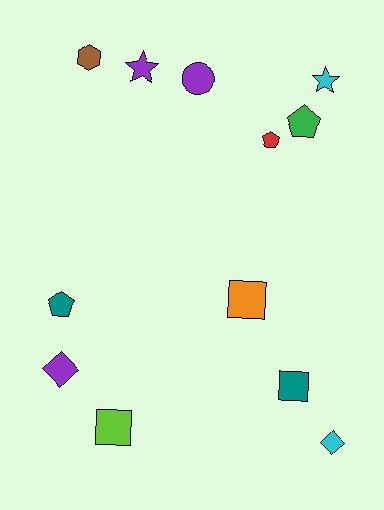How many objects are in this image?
There are 12 objects.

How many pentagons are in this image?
There are 3 pentagons.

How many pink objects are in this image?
There are no pink objects.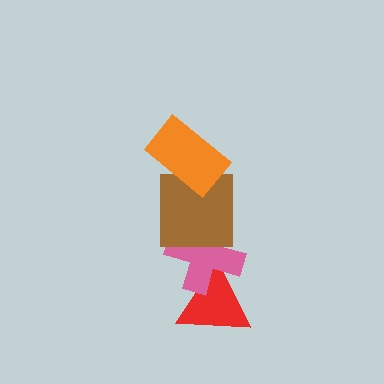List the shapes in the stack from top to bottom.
From top to bottom: the orange rectangle, the brown square, the pink cross, the red triangle.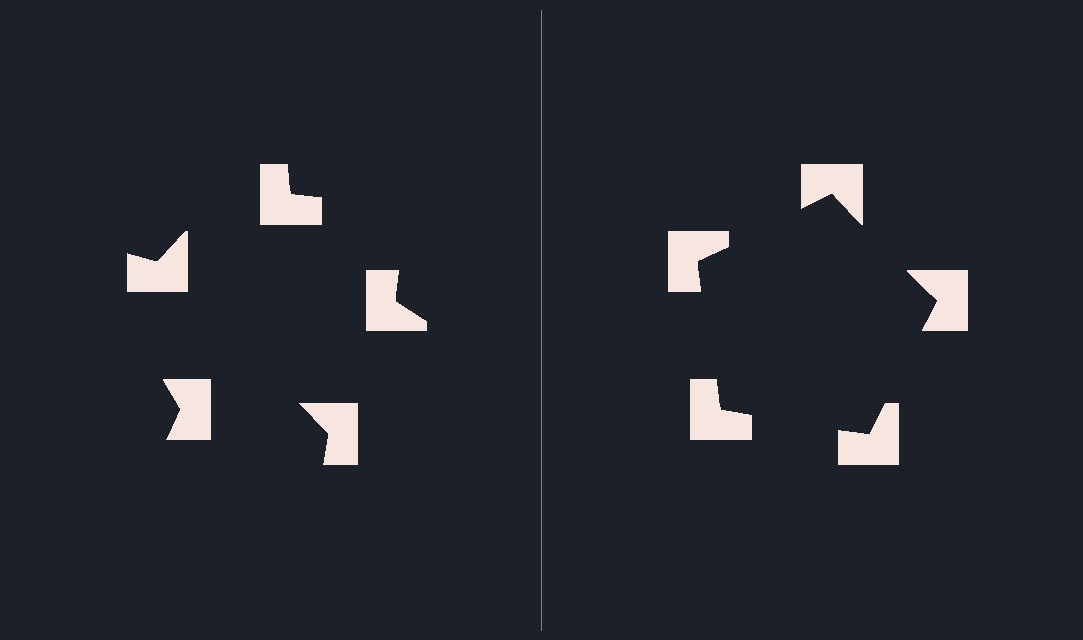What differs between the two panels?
The notched squares are positioned identically on both sides; only the wedge orientations differ. On the right they align to a pentagon; on the left they are misaligned.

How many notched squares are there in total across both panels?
10 — 5 on each side.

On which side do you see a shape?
An illusory pentagon appears on the right side. On the left side the wedge cuts are rotated, so no coherent shape forms.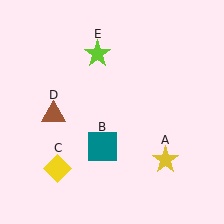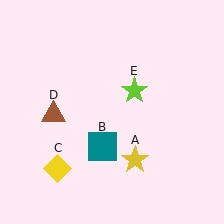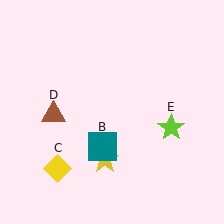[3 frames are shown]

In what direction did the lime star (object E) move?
The lime star (object E) moved down and to the right.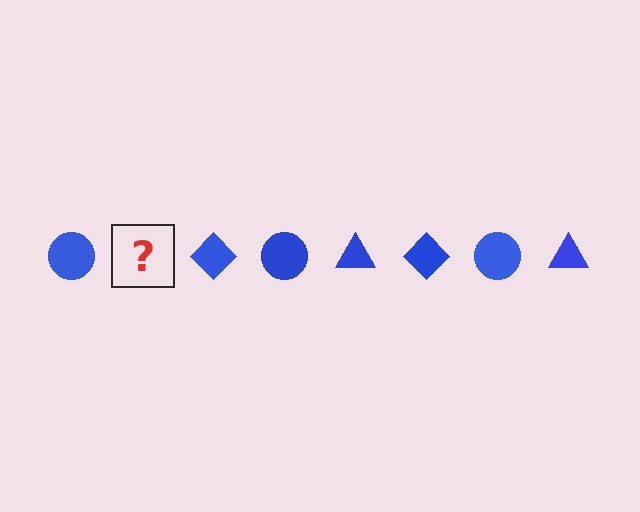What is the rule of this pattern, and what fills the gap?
The rule is that the pattern cycles through circle, triangle, diamond shapes in blue. The gap should be filled with a blue triangle.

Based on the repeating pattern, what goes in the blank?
The blank should be a blue triangle.